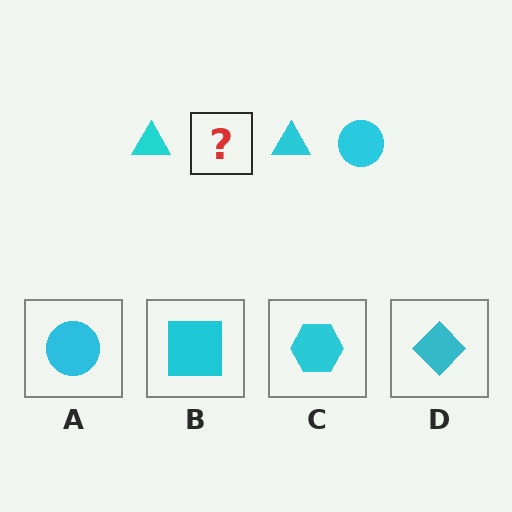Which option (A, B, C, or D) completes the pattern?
A.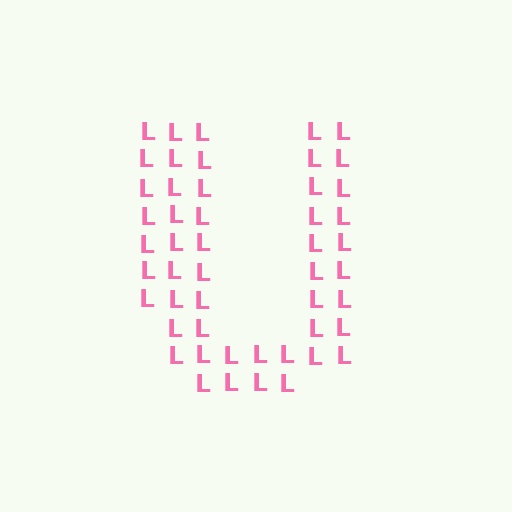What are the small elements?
The small elements are letter L's.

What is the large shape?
The large shape is the letter U.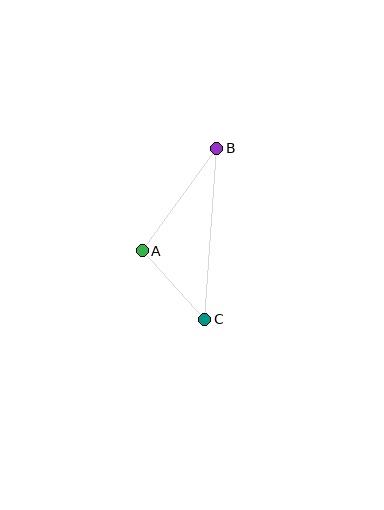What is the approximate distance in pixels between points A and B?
The distance between A and B is approximately 127 pixels.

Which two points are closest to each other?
Points A and C are closest to each other.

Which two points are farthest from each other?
Points B and C are farthest from each other.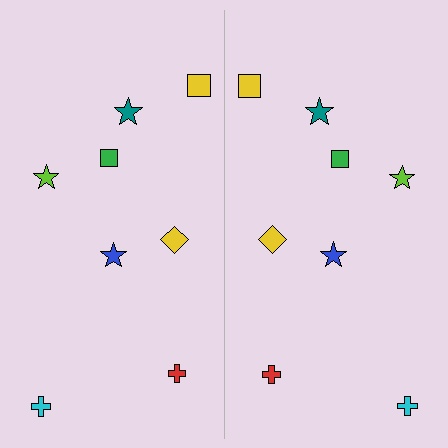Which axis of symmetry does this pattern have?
The pattern has a vertical axis of symmetry running through the center of the image.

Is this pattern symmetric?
Yes, this pattern has bilateral (reflection) symmetry.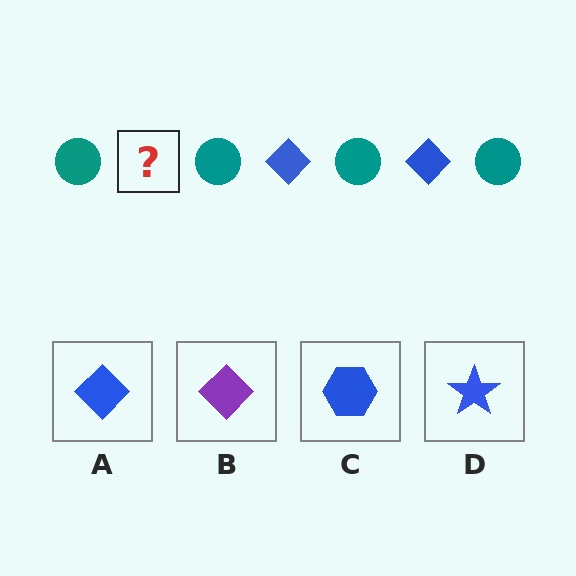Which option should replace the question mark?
Option A.